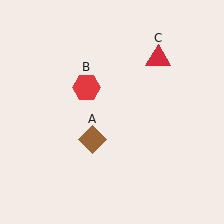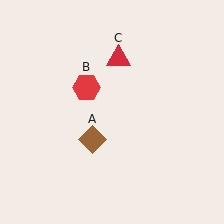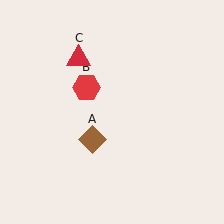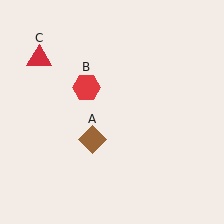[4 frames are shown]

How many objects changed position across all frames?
1 object changed position: red triangle (object C).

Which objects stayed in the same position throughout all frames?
Brown diamond (object A) and red hexagon (object B) remained stationary.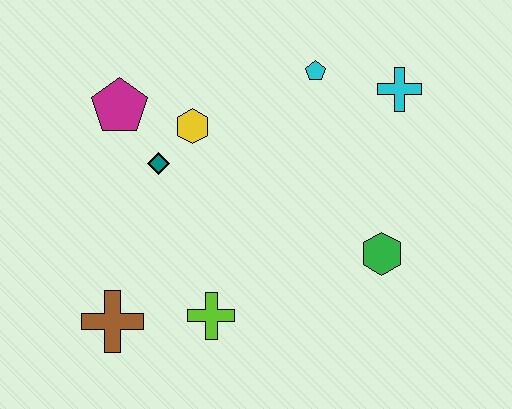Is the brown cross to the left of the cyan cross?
Yes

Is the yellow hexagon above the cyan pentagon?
No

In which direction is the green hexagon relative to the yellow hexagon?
The green hexagon is to the right of the yellow hexagon.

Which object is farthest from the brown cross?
The cyan cross is farthest from the brown cross.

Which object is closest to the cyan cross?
The cyan pentagon is closest to the cyan cross.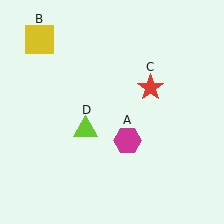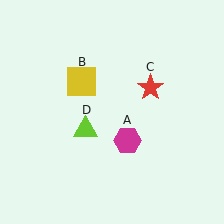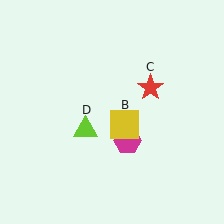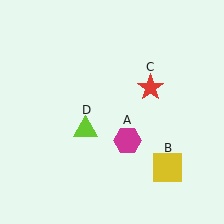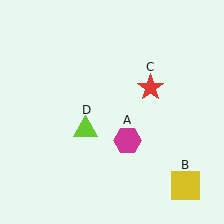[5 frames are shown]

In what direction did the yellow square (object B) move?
The yellow square (object B) moved down and to the right.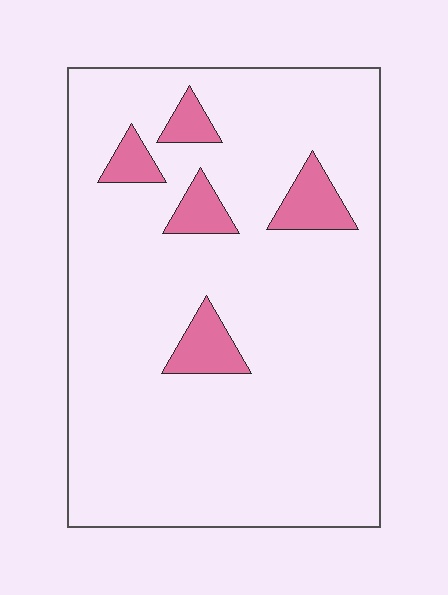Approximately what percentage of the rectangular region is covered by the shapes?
Approximately 10%.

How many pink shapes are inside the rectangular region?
5.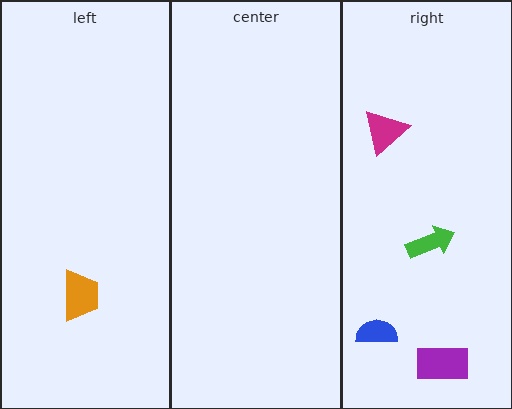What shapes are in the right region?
The blue semicircle, the green arrow, the purple rectangle, the magenta triangle.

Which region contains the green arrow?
The right region.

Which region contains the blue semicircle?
The right region.